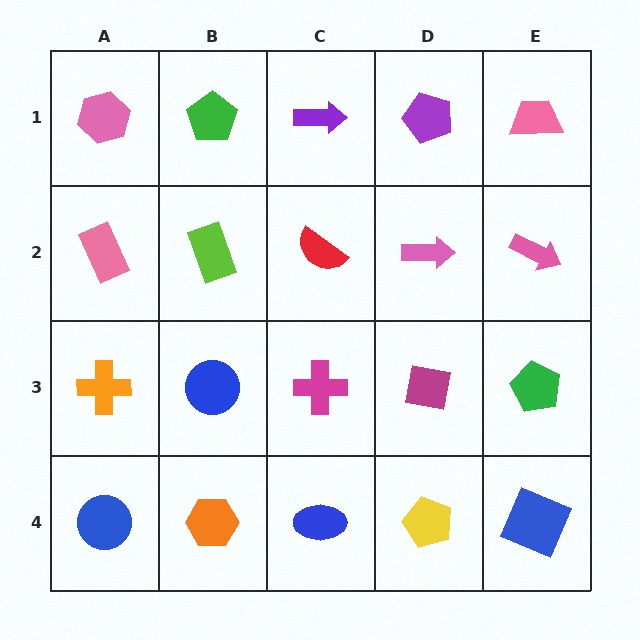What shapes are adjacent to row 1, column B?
A lime rectangle (row 2, column B), a pink hexagon (row 1, column A), a purple arrow (row 1, column C).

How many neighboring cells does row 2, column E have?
3.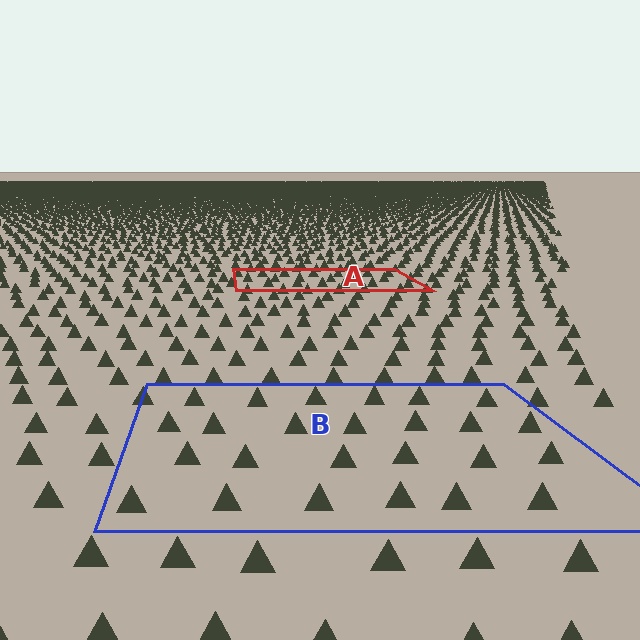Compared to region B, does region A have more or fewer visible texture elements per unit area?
Region A has more texture elements per unit area — they are packed more densely because it is farther away.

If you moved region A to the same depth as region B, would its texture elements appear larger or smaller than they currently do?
They would appear larger. At a closer depth, the same texture elements are projected at a bigger on-screen size.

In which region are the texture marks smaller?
The texture marks are smaller in region A, because it is farther away.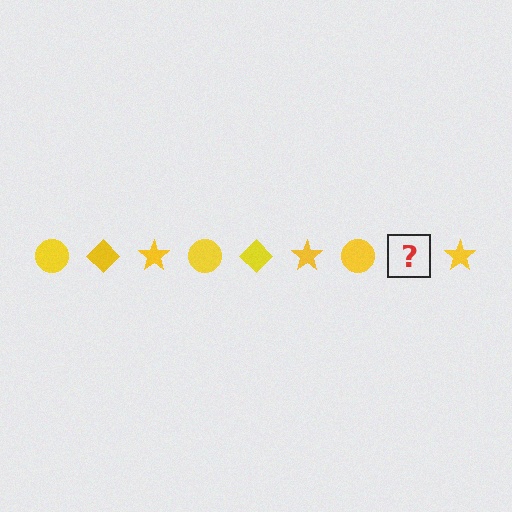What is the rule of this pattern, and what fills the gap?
The rule is that the pattern cycles through circle, diamond, star shapes in yellow. The gap should be filled with a yellow diamond.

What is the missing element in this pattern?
The missing element is a yellow diamond.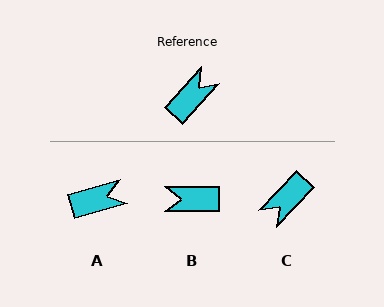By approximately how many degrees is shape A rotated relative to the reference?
Approximately 33 degrees clockwise.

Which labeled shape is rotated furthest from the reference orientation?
C, about 178 degrees away.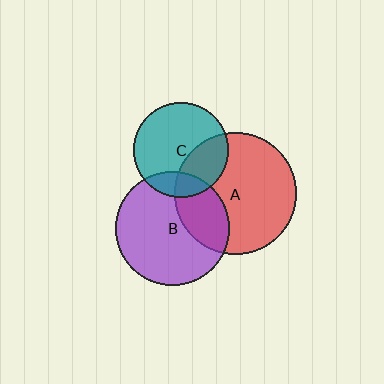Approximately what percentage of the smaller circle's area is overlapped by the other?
Approximately 30%.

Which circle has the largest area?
Circle A (red).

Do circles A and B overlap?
Yes.